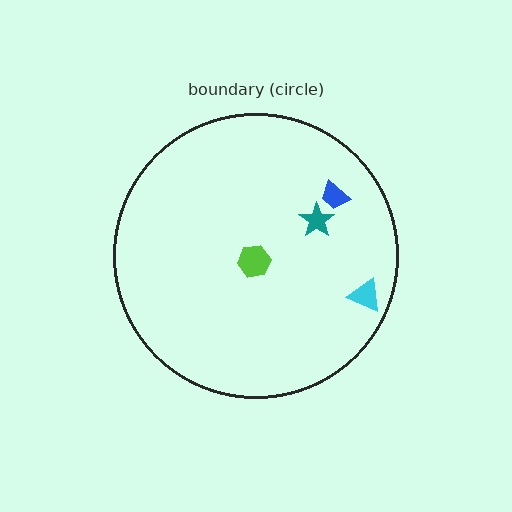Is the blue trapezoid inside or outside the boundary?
Inside.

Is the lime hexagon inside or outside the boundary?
Inside.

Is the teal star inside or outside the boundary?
Inside.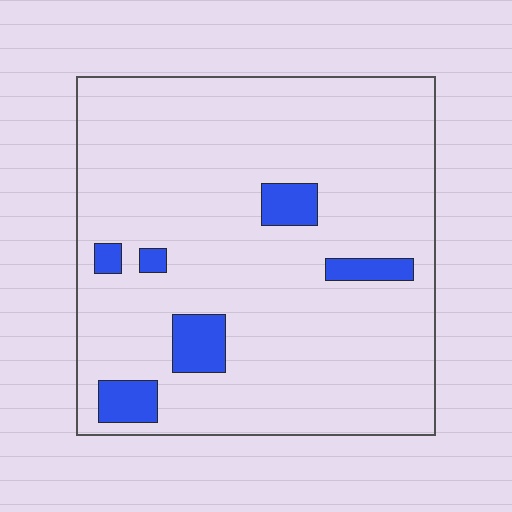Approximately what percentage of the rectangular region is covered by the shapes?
Approximately 10%.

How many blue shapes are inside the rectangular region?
6.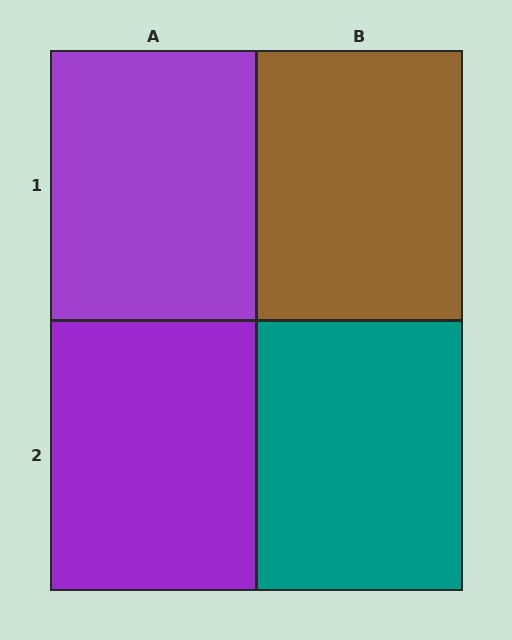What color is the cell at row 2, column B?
Teal.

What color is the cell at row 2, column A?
Purple.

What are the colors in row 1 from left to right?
Purple, brown.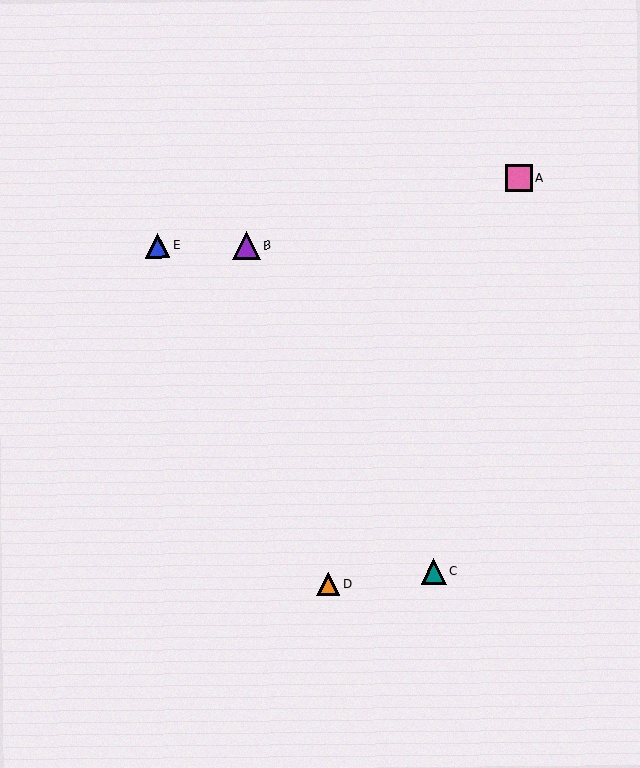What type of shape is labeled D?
Shape D is an orange triangle.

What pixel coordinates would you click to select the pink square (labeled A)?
Click at (519, 178) to select the pink square A.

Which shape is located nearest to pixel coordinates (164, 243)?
The blue triangle (labeled E) at (157, 246) is nearest to that location.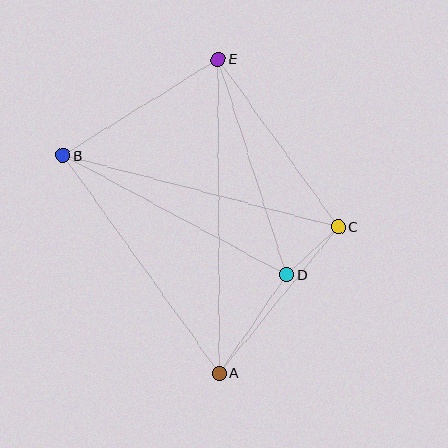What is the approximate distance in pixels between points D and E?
The distance between D and E is approximately 226 pixels.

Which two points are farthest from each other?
Points A and E are farthest from each other.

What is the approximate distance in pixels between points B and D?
The distance between B and D is approximately 253 pixels.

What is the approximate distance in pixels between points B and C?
The distance between B and C is approximately 284 pixels.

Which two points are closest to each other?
Points C and D are closest to each other.